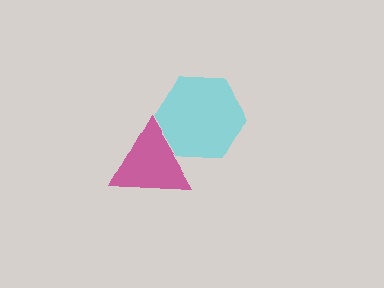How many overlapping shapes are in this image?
There are 2 overlapping shapes in the image.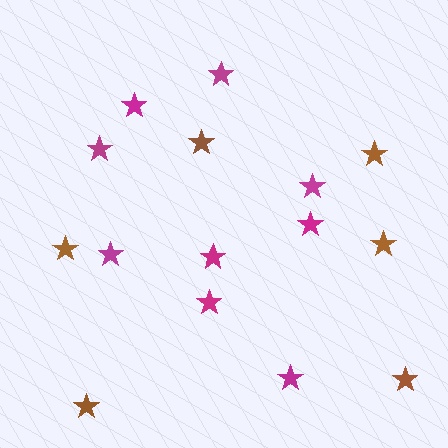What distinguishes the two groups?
There are 2 groups: one group of magenta stars (9) and one group of brown stars (6).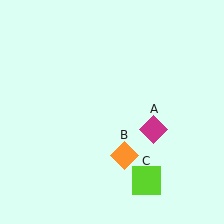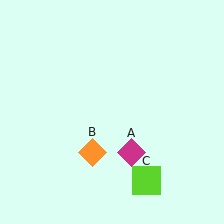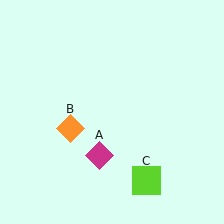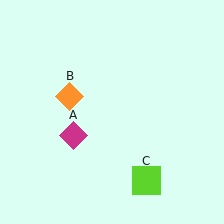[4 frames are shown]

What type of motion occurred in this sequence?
The magenta diamond (object A), orange diamond (object B) rotated clockwise around the center of the scene.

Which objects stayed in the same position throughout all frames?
Lime square (object C) remained stationary.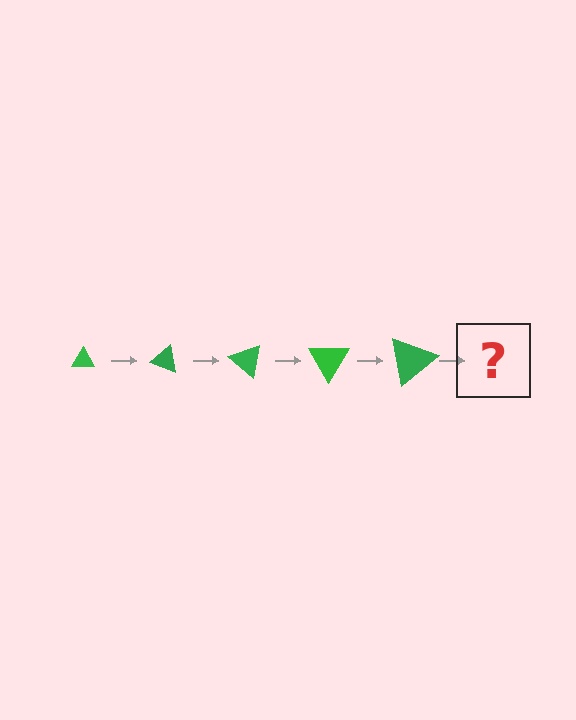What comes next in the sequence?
The next element should be a triangle, larger than the previous one and rotated 100 degrees from the start.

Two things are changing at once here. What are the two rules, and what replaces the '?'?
The two rules are that the triangle grows larger each step and it rotates 20 degrees each step. The '?' should be a triangle, larger than the previous one and rotated 100 degrees from the start.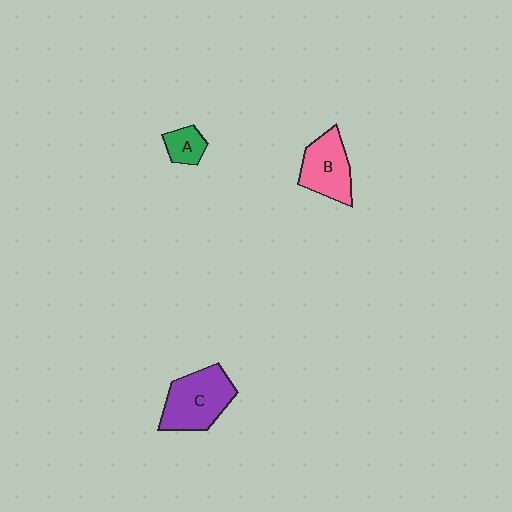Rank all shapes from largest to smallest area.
From largest to smallest: C (purple), B (pink), A (green).